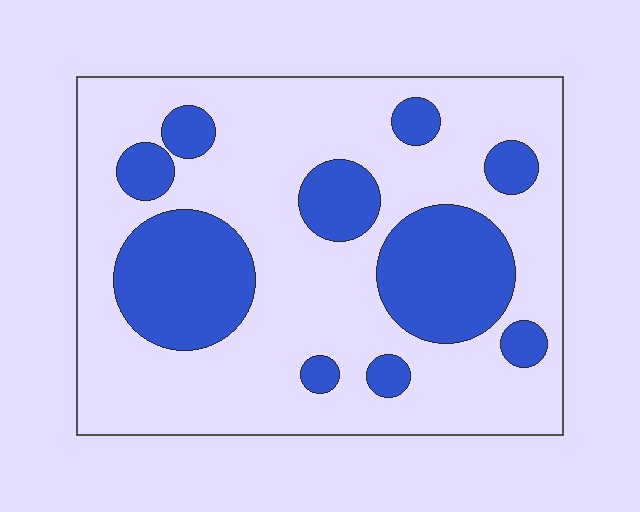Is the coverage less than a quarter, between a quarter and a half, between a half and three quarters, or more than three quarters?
Between a quarter and a half.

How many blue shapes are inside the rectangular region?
10.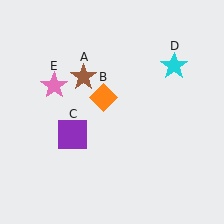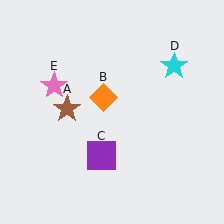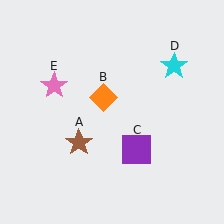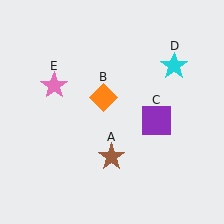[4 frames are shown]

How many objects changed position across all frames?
2 objects changed position: brown star (object A), purple square (object C).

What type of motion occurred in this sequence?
The brown star (object A), purple square (object C) rotated counterclockwise around the center of the scene.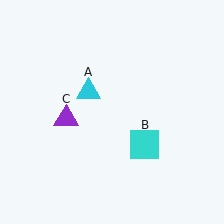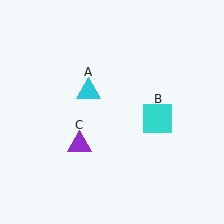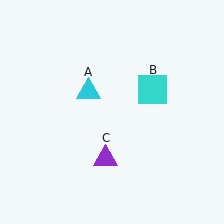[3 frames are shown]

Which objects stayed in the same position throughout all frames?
Cyan triangle (object A) remained stationary.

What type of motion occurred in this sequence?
The cyan square (object B), purple triangle (object C) rotated counterclockwise around the center of the scene.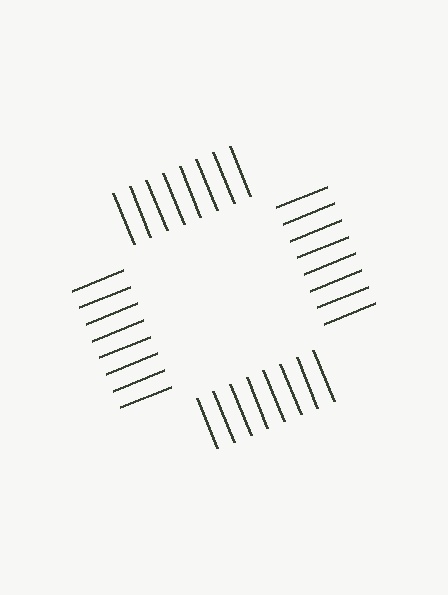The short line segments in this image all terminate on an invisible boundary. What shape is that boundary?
An illusory square — the line segments terminate on its edges but no continuous stroke is drawn.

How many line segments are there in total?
32 — 8 along each of the 4 edges.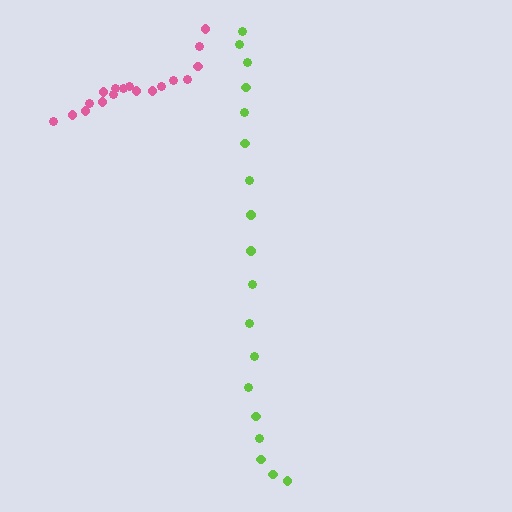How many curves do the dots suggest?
There are 2 distinct paths.